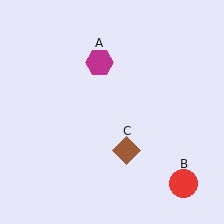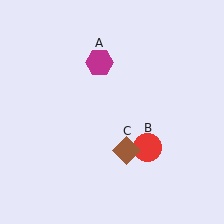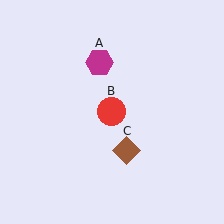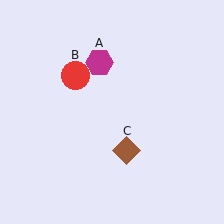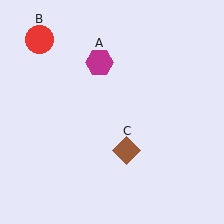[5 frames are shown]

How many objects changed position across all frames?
1 object changed position: red circle (object B).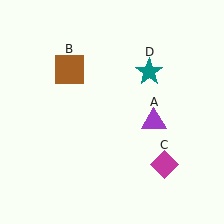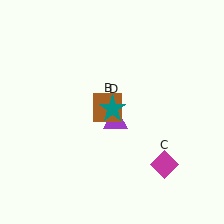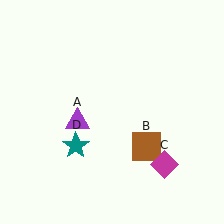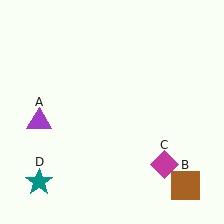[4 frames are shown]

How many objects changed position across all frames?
3 objects changed position: purple triangle (object A), brown square (object B), teal star (object D).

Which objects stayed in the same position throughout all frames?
Magenta diamond (object C) remained stationary.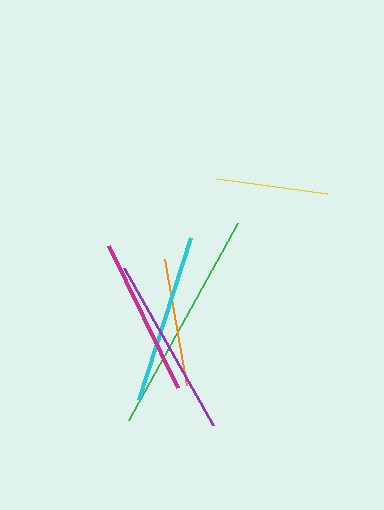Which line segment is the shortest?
The yellow line is the shortest at approximately 112 pixels.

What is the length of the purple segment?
The purple segment is approximately 180 pixels long.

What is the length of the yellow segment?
The yellow segment is approximately 112 pixels long.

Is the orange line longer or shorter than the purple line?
The purple line is longer than the orange line.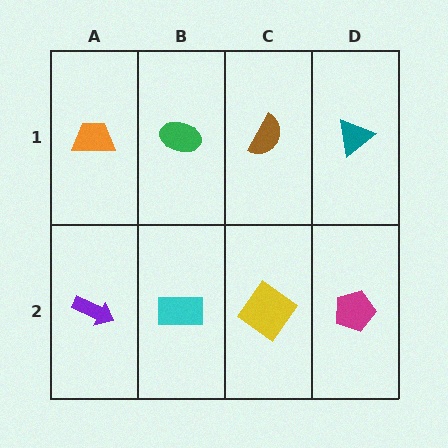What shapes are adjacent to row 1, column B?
A cyan rectangle (row 2, column B), an orange trapezoid (row 1, column A), a brown semicircle (row 1, column C).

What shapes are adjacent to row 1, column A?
A purple arrow (row 2, column A), a green ellipse (row 1, column B).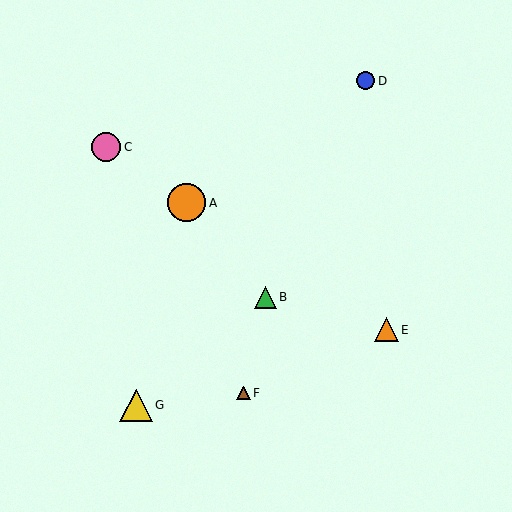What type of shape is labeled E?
Shape E is an orange triangle.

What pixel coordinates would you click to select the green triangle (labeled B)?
Click at (265, 297) to select the green triangle B.